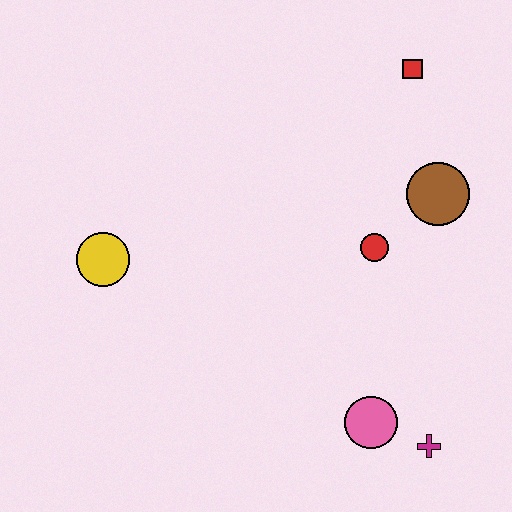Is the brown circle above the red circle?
Yes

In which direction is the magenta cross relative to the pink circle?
The magenta cross is to the right of the pink circle.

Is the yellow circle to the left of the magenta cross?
Yes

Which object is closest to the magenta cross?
The pink circle is closest to the magenta cross.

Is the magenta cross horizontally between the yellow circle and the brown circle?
Yes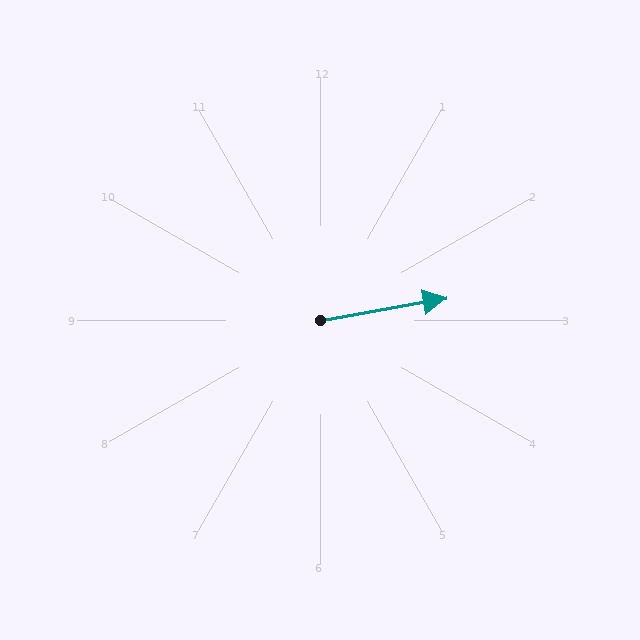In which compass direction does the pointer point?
East.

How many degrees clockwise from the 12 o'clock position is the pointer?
Approximately 80 degrees.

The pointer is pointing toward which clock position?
Roughly 3 o'clock.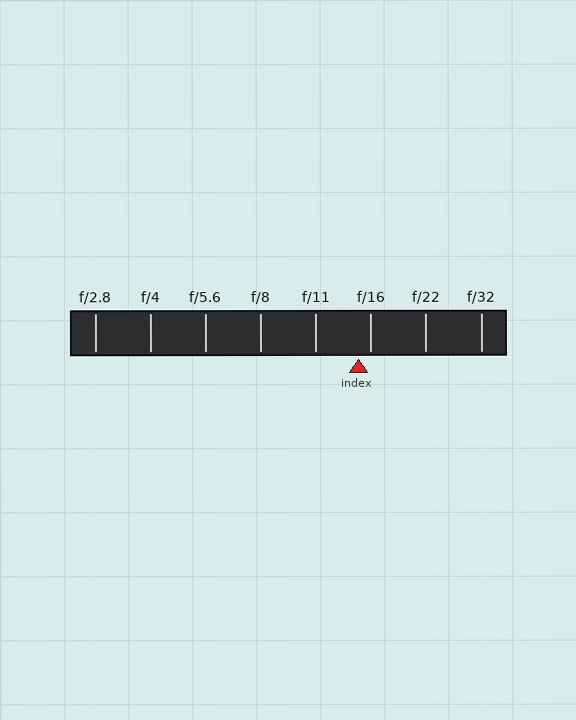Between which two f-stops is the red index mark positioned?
The index mark is between f/11 and f/16.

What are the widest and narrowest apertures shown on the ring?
The widest aperture shown is f/2.8 and the narrowest is f/32.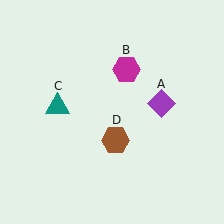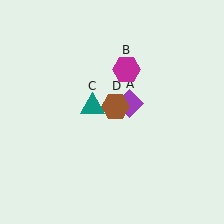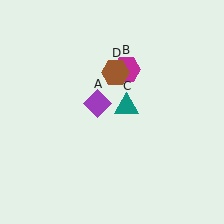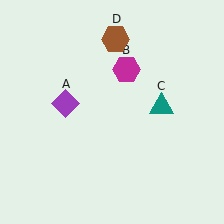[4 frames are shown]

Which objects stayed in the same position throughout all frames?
Magenta hexagon (object B) remained stationary.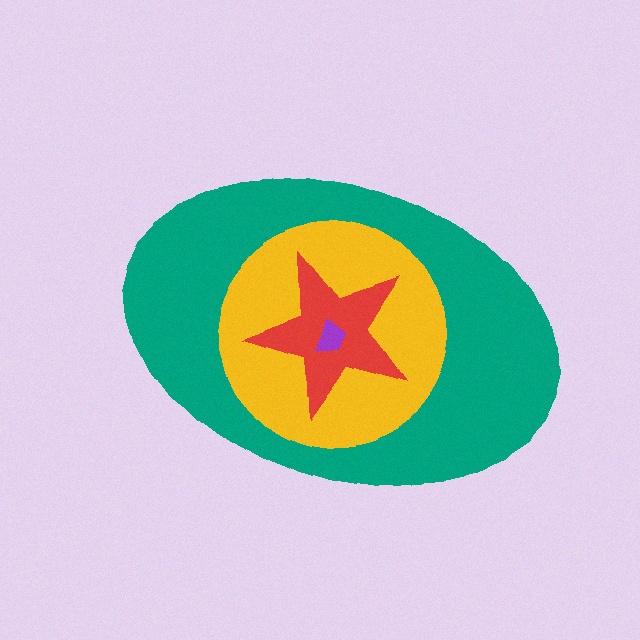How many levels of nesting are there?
4.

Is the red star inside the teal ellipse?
Yes.